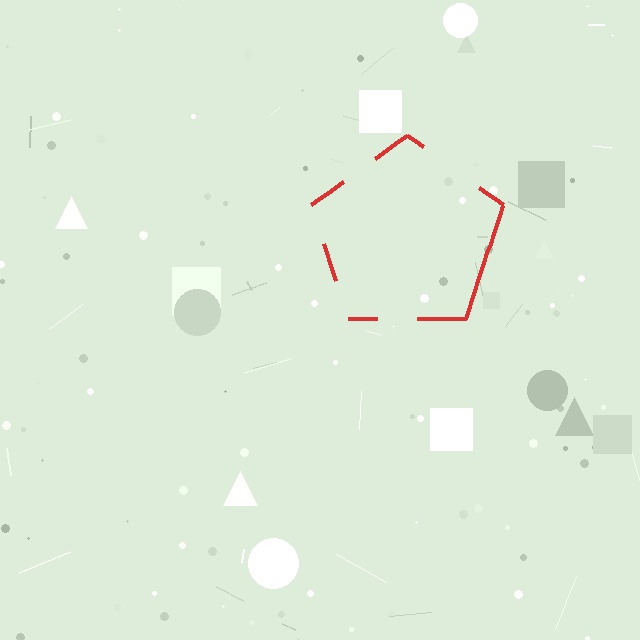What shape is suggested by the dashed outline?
The dashed outline suggests a pentagon.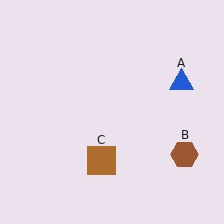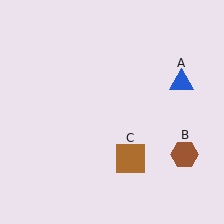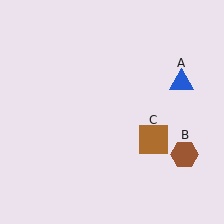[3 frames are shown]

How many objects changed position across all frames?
1 object changed position: brown square (object C).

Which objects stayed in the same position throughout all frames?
Blue triangle (object A) and brown hexagon (object B) remained stationary.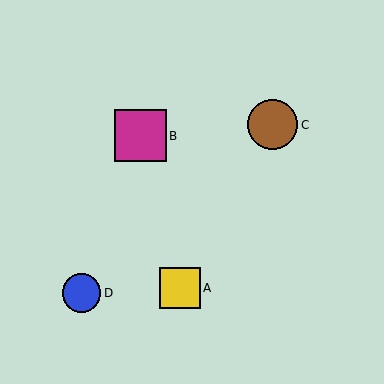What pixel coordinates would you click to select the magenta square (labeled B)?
Click at (140, 136) to select the magenta square B.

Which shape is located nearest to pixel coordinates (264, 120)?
The brown circle (labeled C) at (272, 125) is nearest to that location.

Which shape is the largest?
The magenta square (labeled B) is the largest.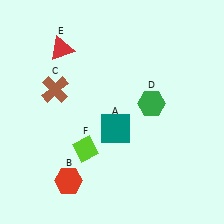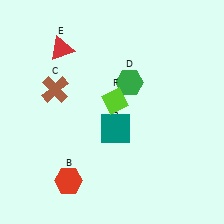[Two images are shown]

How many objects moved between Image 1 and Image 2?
2 objects moved between the two images.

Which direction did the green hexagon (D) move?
The green hexagon (D) moved left.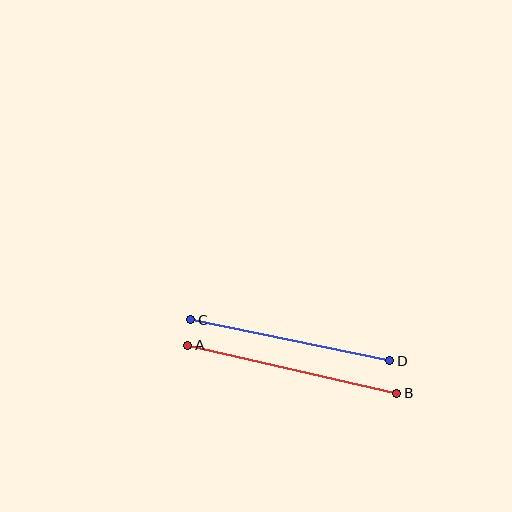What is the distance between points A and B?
The distance is approximately 215 pixels.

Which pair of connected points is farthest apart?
Points A and B are farthest apart.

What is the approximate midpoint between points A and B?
The midpoint is at approximately (292, 369) pixels.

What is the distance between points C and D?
The distance is approximately 203 pixels.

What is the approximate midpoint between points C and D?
The midpoint is at approximately (290, 340) pixels.